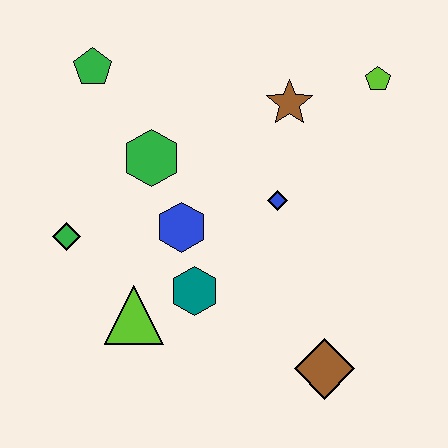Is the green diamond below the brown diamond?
No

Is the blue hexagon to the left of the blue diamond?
Yes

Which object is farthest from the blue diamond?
The green pentagon is farthest from the blue diamond.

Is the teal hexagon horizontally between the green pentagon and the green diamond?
No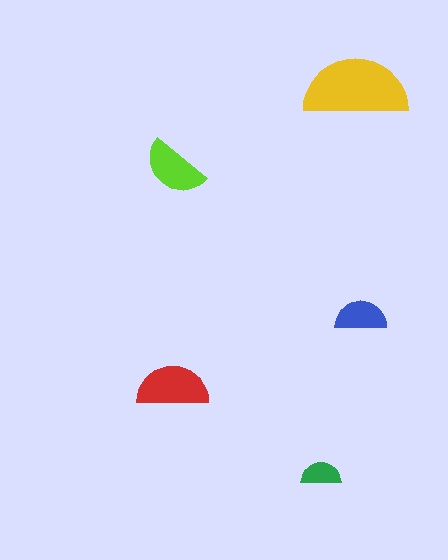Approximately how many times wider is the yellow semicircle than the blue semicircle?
About 2 times wider.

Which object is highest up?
The yellow semicircle is topmost.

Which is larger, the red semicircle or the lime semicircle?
The red one.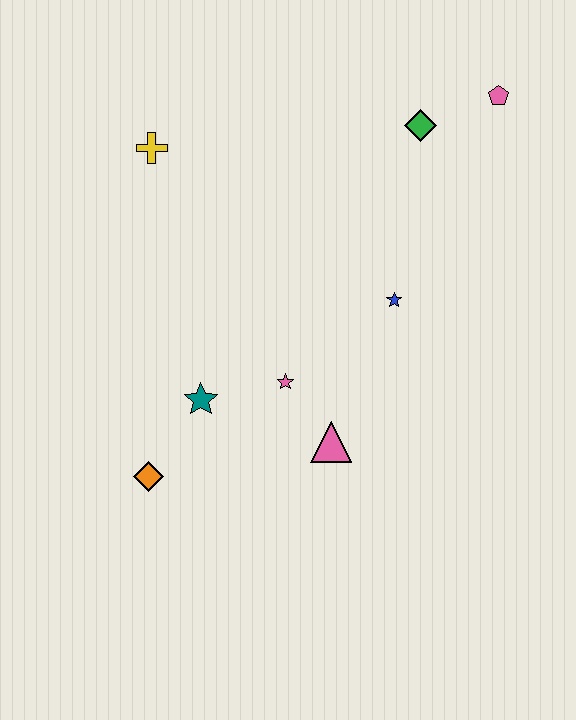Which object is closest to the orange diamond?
The teal star is closest to the orange diamond.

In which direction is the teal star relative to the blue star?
The teal star is to the left of the blue star.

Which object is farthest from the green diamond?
The orange diamond is farthest from the green diamond.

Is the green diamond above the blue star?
Yes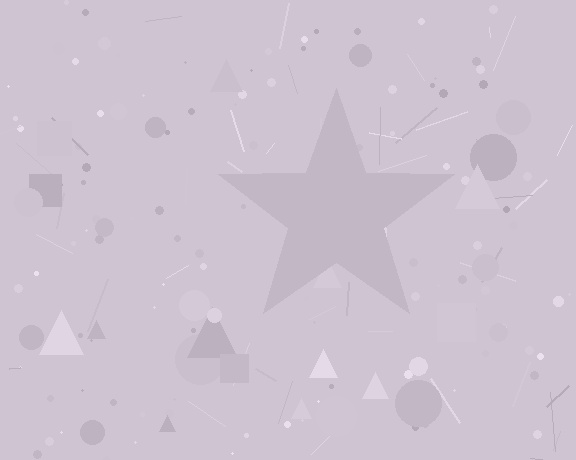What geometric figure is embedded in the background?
A star is embedded in the background.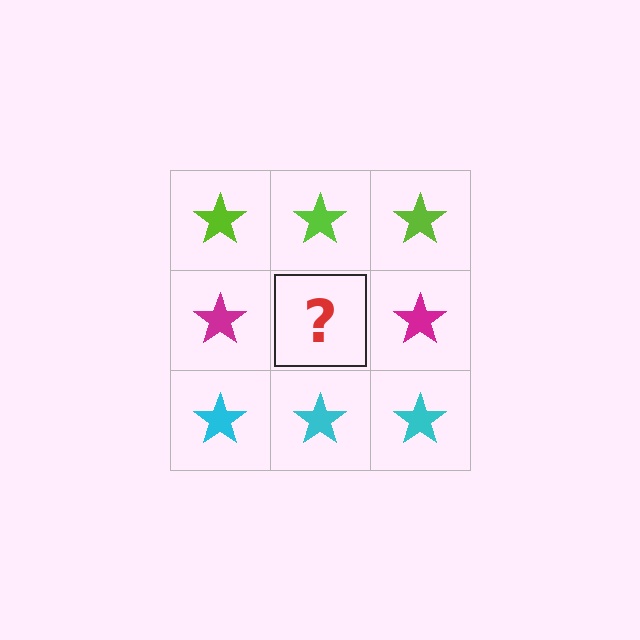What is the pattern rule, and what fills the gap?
The rule is that each row has a consistent color. The gap should be filled with a magenta star.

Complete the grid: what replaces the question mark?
The question mark should be replaced with a magenta star.